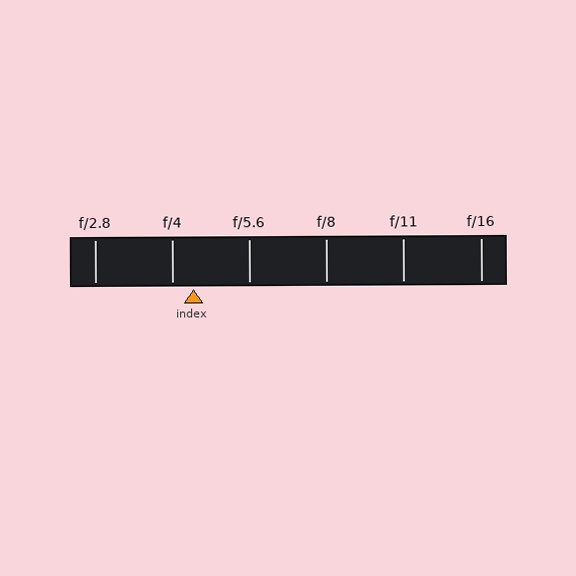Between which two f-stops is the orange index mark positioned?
The index mark is between f/4 and f/5.6.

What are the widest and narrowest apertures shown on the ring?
The widest aperture shown is f/2.8 and the narrowest is f/16.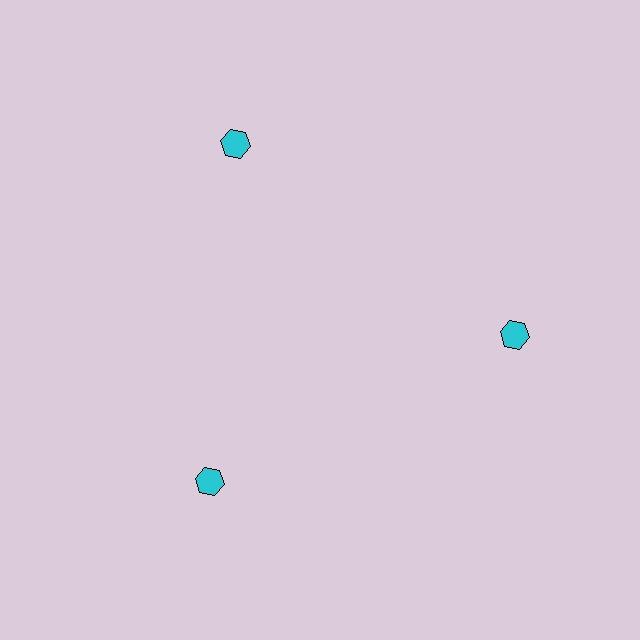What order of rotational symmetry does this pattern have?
This pattern has 3-fold rotational symmetry.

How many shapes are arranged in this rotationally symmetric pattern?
There are 3 shapes, arranged in 3 groups of 1.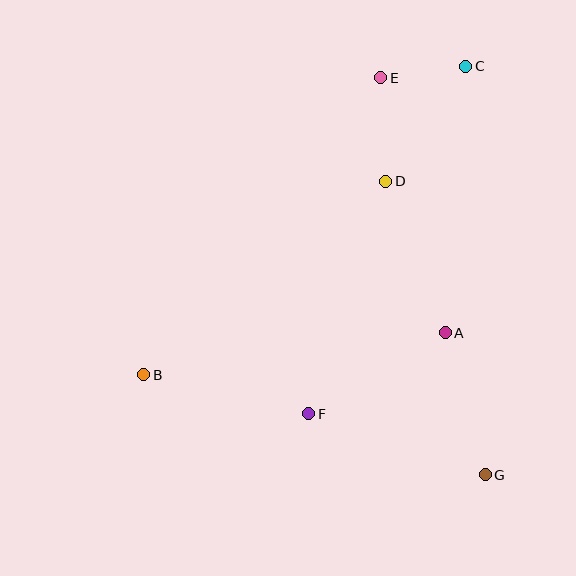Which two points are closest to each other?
Points C and E are closest to each other.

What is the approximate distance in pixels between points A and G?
The distance between A and G is approximately 148 pixels.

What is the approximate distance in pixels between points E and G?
The distance between E and G is approximately 410 pixels.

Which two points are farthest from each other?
Points B and C are farthest from each other.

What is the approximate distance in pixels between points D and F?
The distance between D and F is approximately 245 pixels.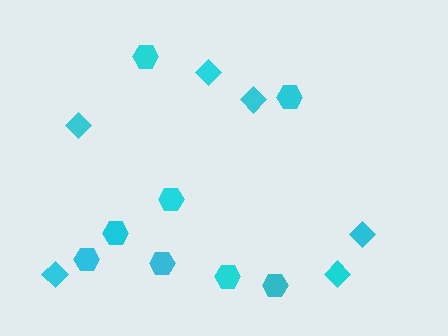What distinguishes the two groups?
There are 2 groups: one group of diamonds (6) and one group of hexagons (8).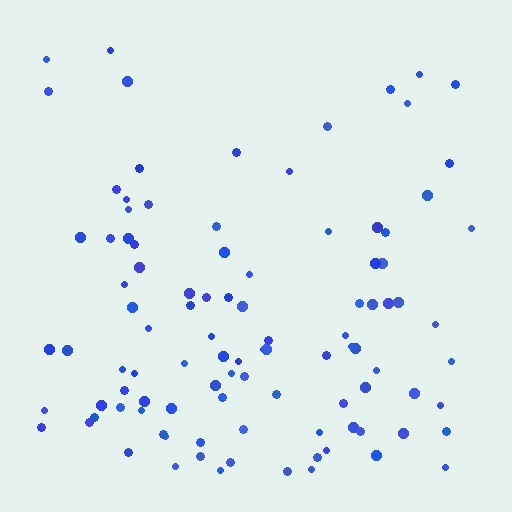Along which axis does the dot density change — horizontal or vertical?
Vertical.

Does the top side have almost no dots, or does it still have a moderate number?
Still a moderate number, just noticeably fewer than the bottom.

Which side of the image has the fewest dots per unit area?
The top.